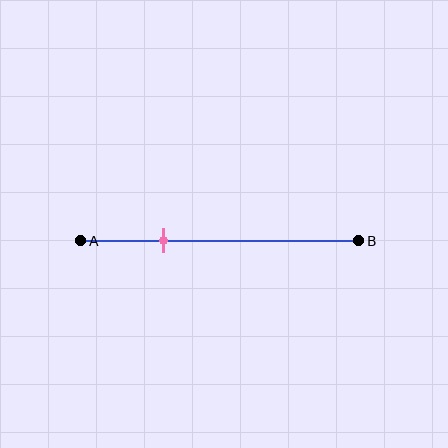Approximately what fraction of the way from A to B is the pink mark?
The pink mark is approximately 30% of the way from A to B.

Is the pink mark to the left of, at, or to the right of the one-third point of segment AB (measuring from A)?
The pink mark is to the left of the one-third point of segment AB.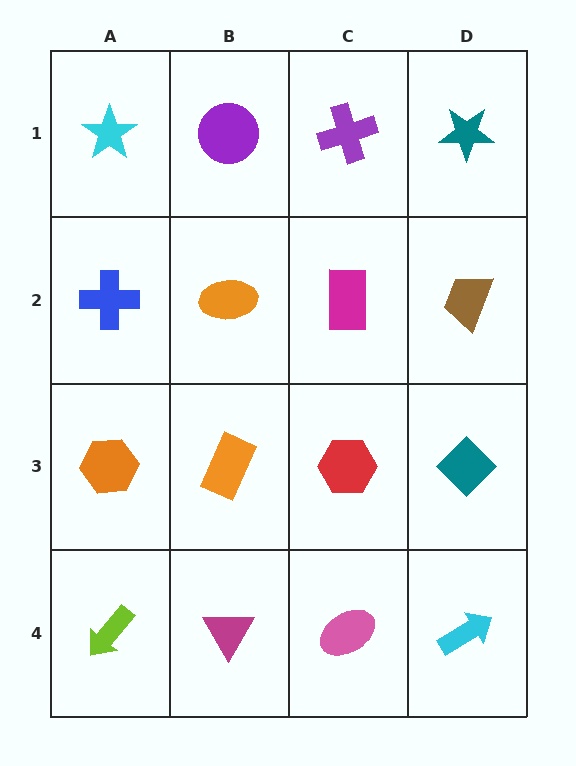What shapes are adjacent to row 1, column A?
A blue cross (row 2, column A), a purple circle (row 1, column B).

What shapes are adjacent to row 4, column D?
A teal diamond (row 3, column D), a pink ellipse (row 4, column C).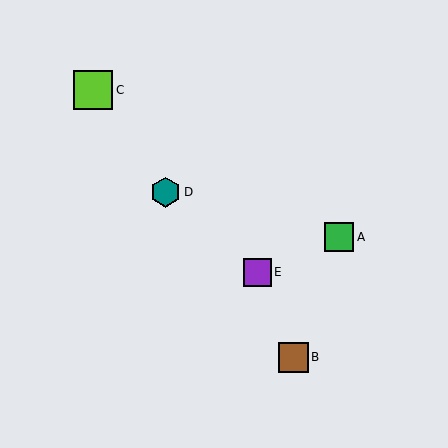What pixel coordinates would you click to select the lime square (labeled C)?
Click at (93, 90) to select the lime square C.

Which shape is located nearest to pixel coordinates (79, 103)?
The lime square (labeled C) at (93, 90) is nearest to that location.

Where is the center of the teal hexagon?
The center of the teal hexagon is at (166, 192).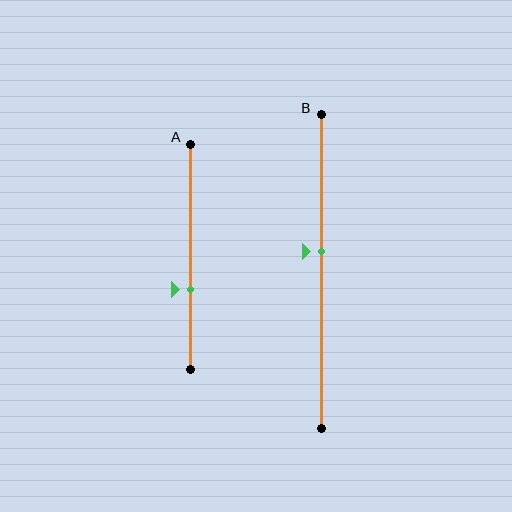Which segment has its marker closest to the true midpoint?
Segment B has its marker closest to the true midpoint.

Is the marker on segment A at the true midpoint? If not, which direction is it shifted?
No, the marker on segment A is shifted downward by about 14% of the segment length.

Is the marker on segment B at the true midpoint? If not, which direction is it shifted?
No, the marker on segment B is shifted upward by about 7% of the segment length.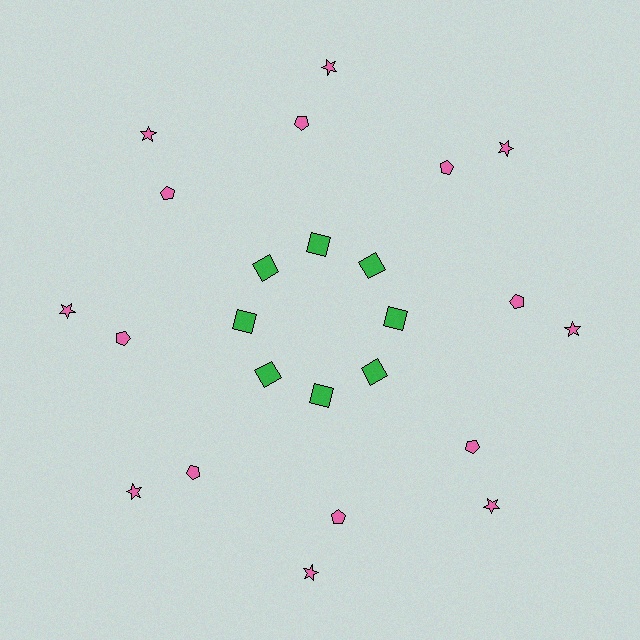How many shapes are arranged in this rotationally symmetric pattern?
There are 24 shapes, arranged in 8 groups of 3.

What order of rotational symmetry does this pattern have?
This pattern has 8-fold rotational symmetry.